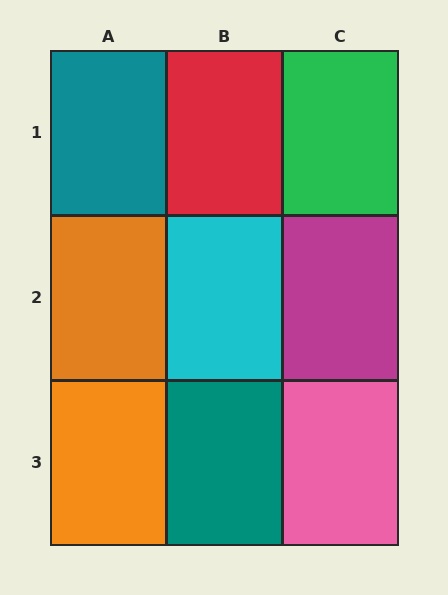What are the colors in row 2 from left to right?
Orange, cyan, magenta.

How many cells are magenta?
1 cell is magenta.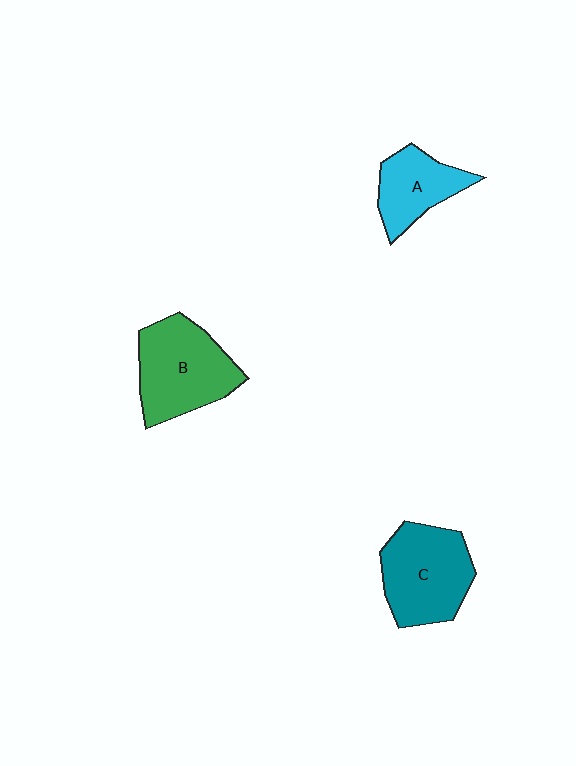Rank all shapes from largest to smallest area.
From largest to smallest: B (green), C (teal), A (cyan).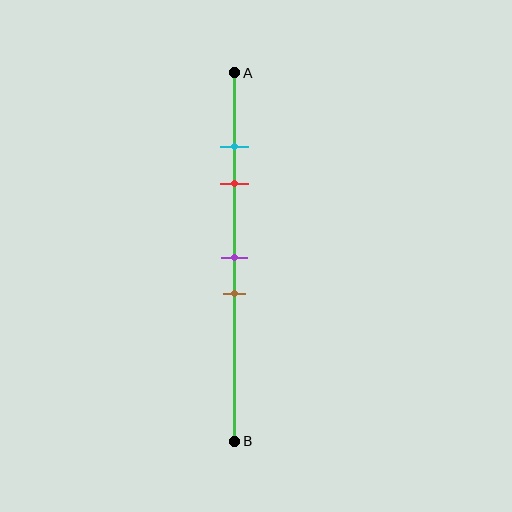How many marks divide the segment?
There are 4 marks dividing the segment.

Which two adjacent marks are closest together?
The cyan and red marks are the closest adjacent pair.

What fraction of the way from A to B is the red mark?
The red mark is approximately 30% (0.3) of the way from A to B.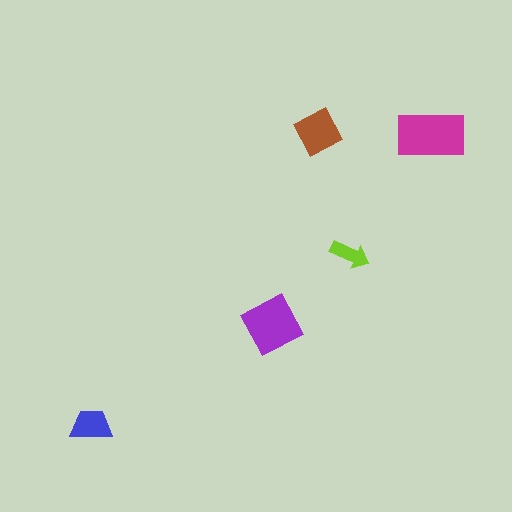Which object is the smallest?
The lime arrow.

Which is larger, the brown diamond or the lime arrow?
The brown diamond.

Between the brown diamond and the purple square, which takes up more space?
The purple square.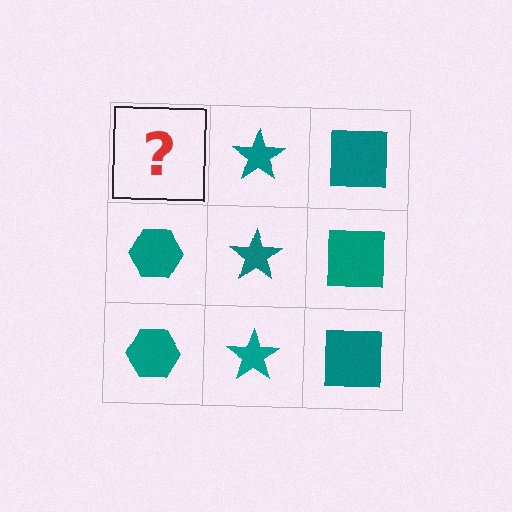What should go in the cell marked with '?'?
The missing cell should contain a teal hexagon.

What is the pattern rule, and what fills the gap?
The rule is that each column has a consistent shape. The gap should be filled with a teal hexagon.